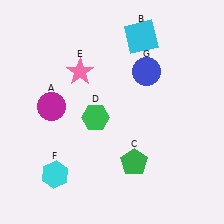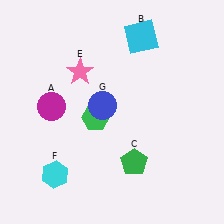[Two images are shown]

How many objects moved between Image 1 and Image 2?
1 object moved between the two images.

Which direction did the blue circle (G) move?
The blue circle (G) moved left.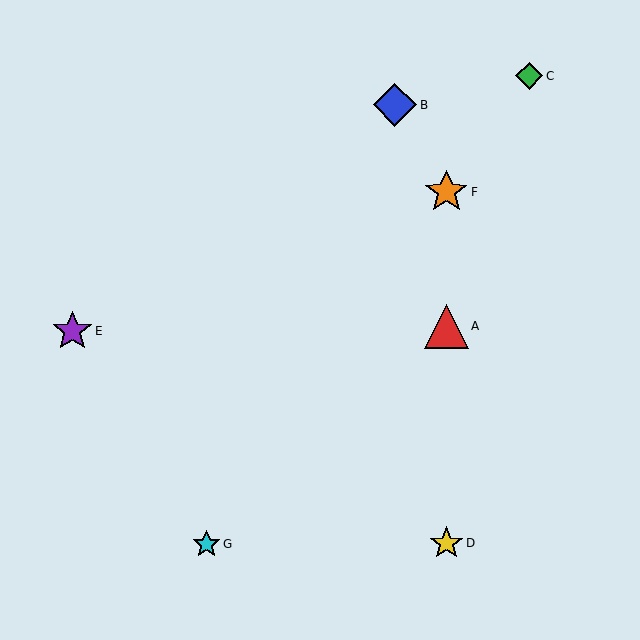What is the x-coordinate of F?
Object F is at x≈446.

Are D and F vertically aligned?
Yes, both are at x≈446.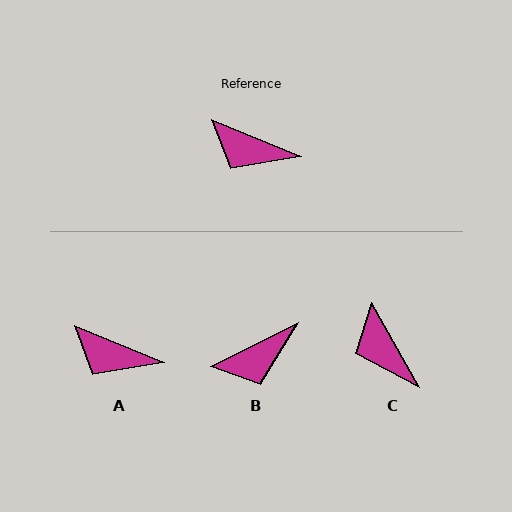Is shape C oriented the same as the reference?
No, it is off by about 38 degrees.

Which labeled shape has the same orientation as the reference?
A.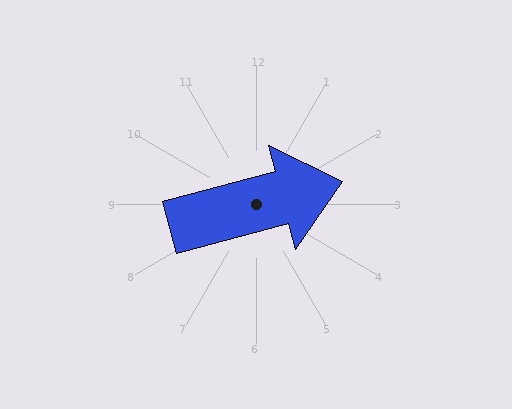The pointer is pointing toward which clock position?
Roughly 3 o'clock.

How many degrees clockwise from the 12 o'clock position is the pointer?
Approximately 75 degrees.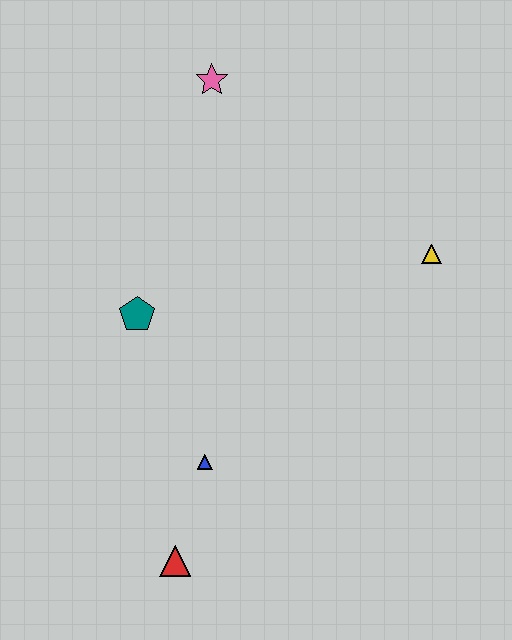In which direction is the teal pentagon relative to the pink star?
The teal pentagon is below the pink star.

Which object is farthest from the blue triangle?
The pink star is farthest from the blue triangle.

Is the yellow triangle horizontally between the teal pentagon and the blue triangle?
No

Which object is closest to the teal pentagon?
The blue triangle is closest to the teal pentagon.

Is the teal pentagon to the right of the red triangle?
No